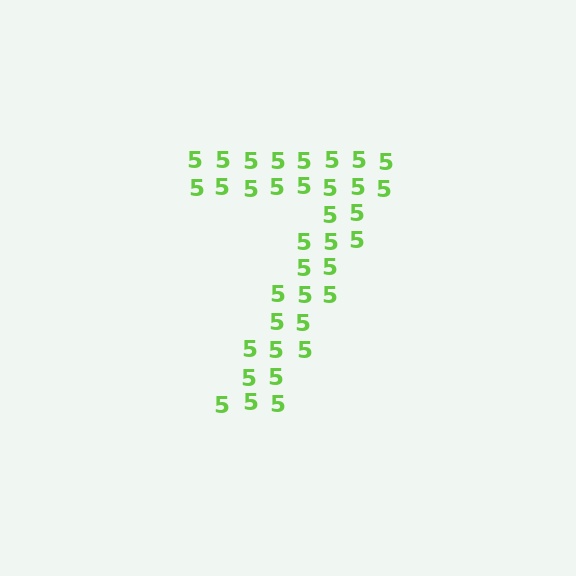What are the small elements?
The small elements are digit 5's.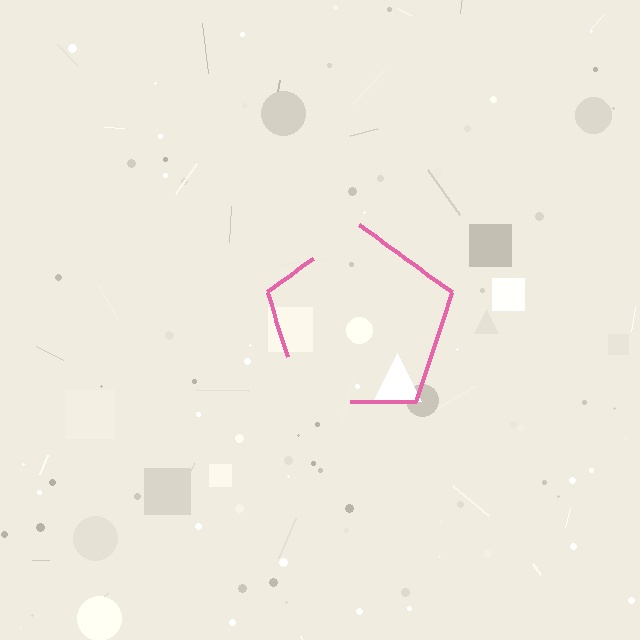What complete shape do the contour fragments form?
The contour fragments form a pentagon.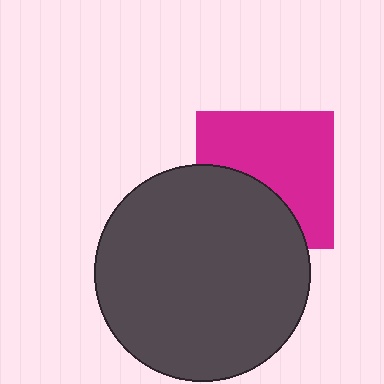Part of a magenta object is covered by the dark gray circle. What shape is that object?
It is a square.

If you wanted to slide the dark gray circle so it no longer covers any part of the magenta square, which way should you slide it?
Slide it down — that is the most direct way to separate the two shapes.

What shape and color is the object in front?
The object in front is a dark gray circle.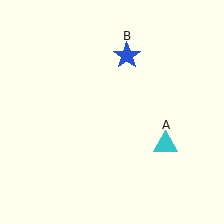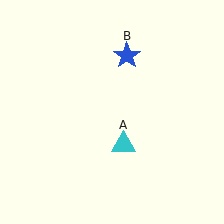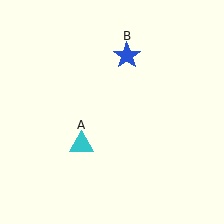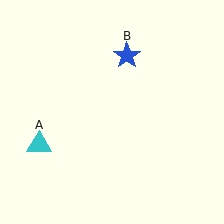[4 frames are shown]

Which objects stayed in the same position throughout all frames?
Blue star (object B) remained stationary.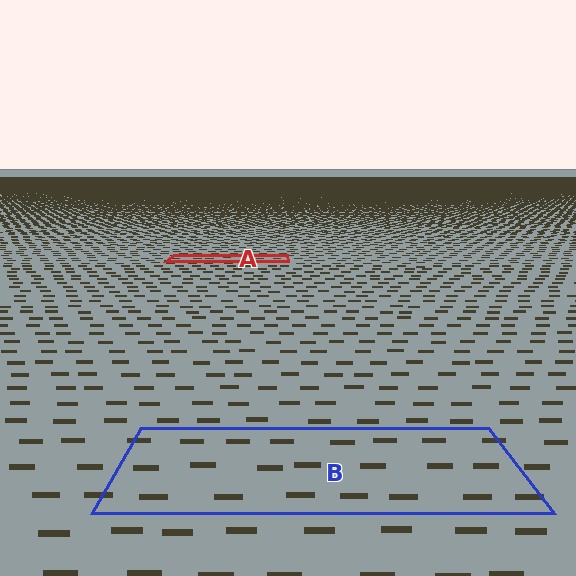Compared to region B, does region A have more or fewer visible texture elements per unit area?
Region A has more texture elements per unit area — they are packed more densely because it is farther away.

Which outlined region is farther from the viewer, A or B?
Region A is farther from the viewer — the texture elements inside it appear smaller and more densely packed.